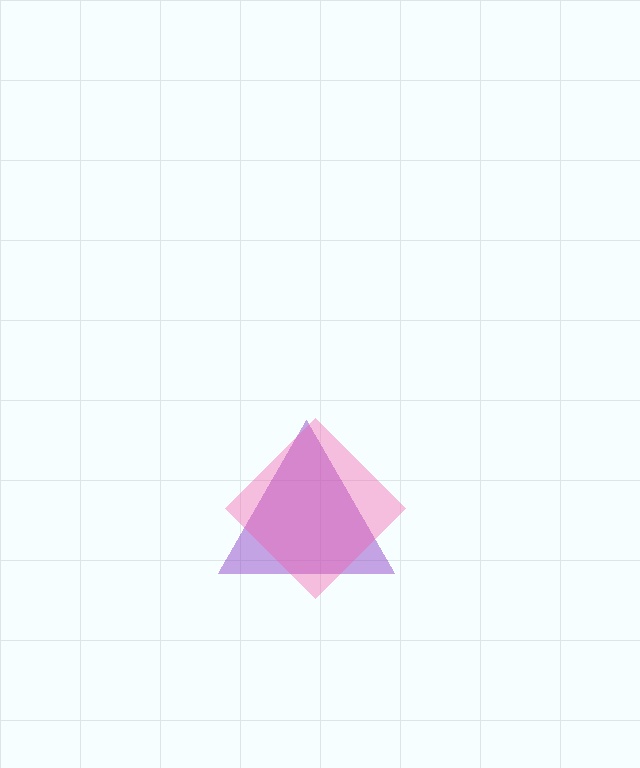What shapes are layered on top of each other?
The layered shapes are: a purple triangle, a pink diamond.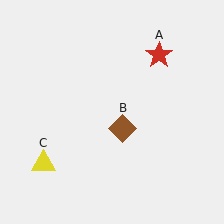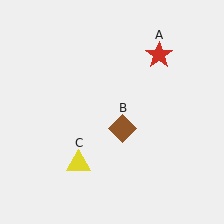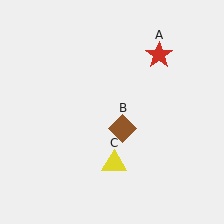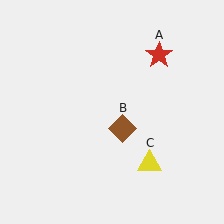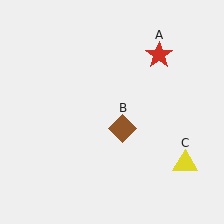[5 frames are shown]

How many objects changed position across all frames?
1 object changed position: yellow triangle (object C).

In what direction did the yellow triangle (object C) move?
The yellow triangle (object C) moved right.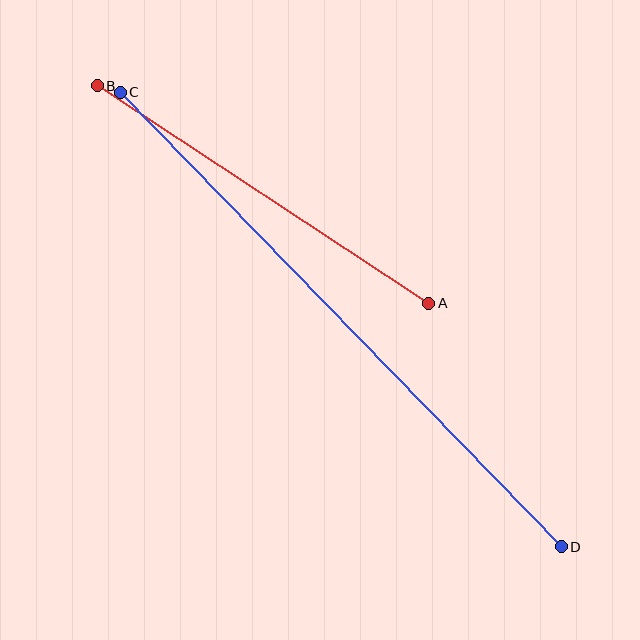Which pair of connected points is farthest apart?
Points C and D are farthest apart.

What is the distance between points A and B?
The distance is approximately 397 pixels.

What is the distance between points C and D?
The distance is approximately 633 pixels.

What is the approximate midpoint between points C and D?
The midpoint is at approximately (341, 319) pixels.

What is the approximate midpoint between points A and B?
The midpoint is at approximately (263, 195) pixels.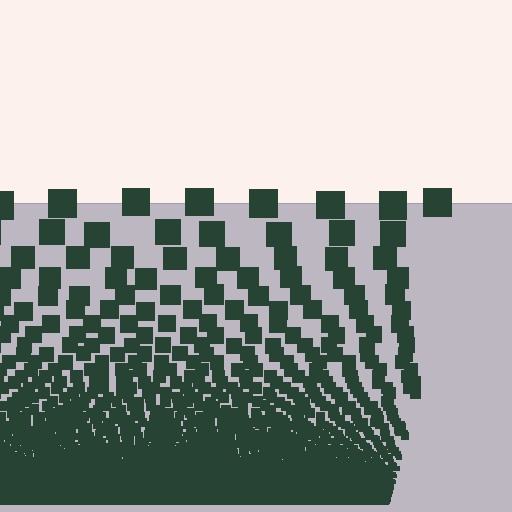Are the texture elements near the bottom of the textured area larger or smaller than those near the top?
Smaller. The gradient is inverted — elements near the bottom are smaller and denser.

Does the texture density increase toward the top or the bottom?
Density increases toward the bottom.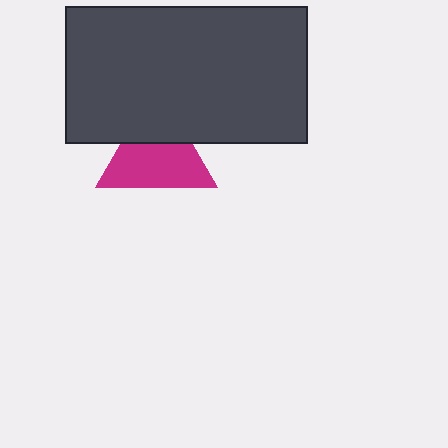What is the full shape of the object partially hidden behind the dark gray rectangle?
The partially hidden object is a magenta triangle.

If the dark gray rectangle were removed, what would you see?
You would see the complete magenta triangle.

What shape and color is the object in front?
The object in front is a dark gray rectangle.